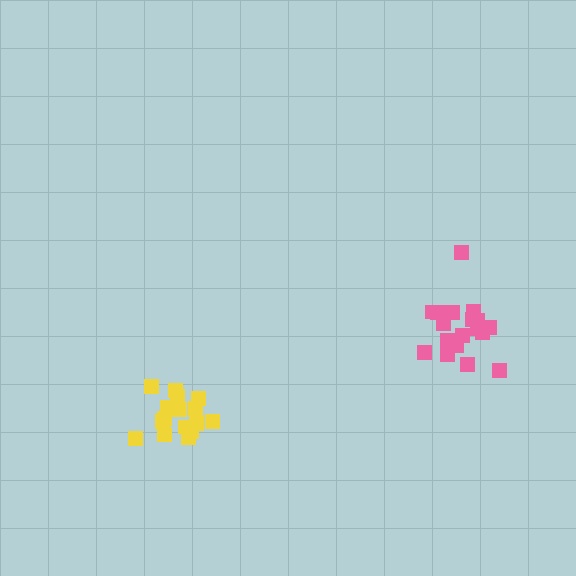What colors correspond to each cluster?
The clusters are colored: pink, yellow.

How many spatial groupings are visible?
There are 2 spatial groupings.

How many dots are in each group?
Group 1: 18 dots, Group 2: 17 dots (35 total).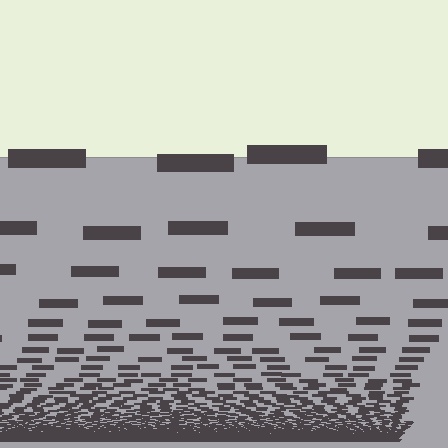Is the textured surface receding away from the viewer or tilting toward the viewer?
The surface appears to tilt toward the viewer. Texture elements get larger and sparser toward the top.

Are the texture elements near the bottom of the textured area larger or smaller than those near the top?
Smaller. The gradient is inverted — elements near the bottom are smaller and denser.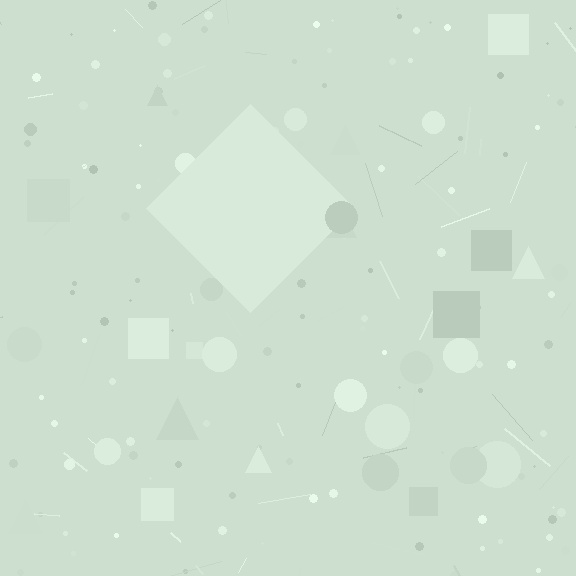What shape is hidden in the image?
A diamond is hidden in the image.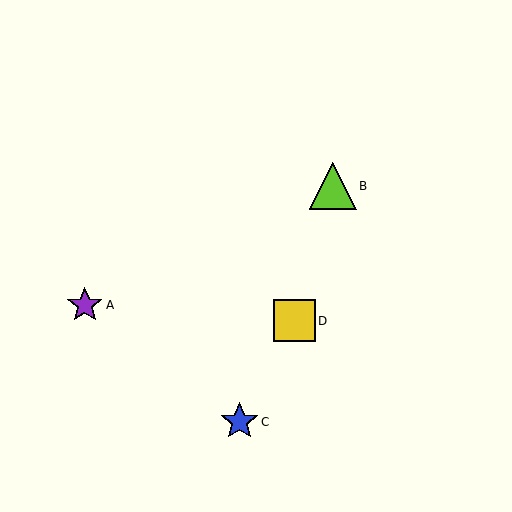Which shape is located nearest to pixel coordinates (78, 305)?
The purple star (labeled A) at (85, 305) is nearest to that location.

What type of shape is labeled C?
Shape C is a blue star.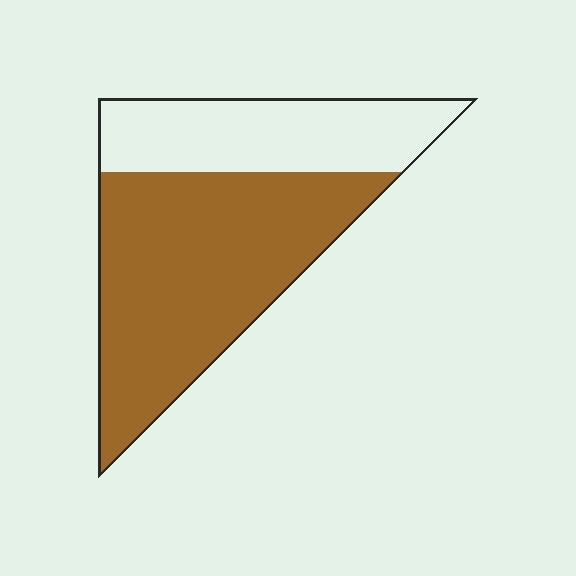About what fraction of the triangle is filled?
About two thirds (2/3).